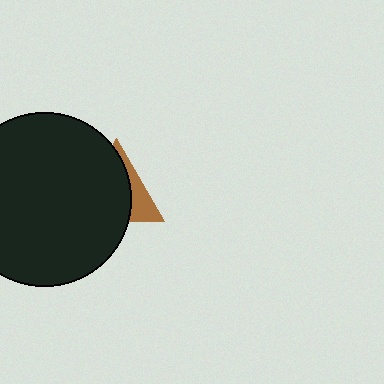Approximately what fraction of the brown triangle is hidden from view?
Roughly 70% of the brown triangle is hidden behind the black circle.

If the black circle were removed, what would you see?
You would see the complete brown triangle.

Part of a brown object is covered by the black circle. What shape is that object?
It is a triangle.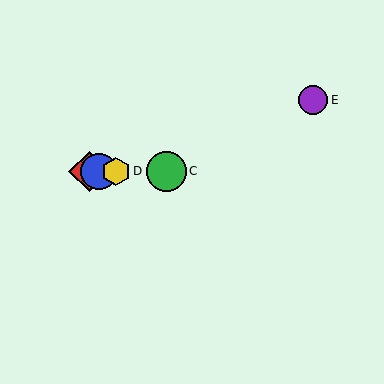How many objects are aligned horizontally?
4 objects (A, B, C, D) are aligned horizontally.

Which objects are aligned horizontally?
Objects A, B, C, D are aligned horizontally.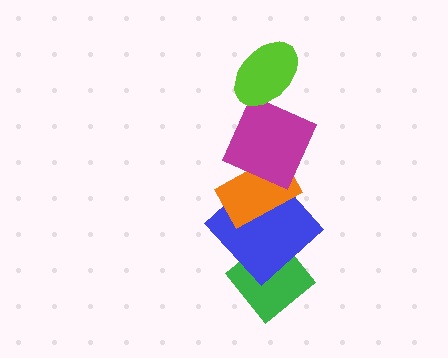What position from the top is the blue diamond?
The blue diamond is 4th from the top.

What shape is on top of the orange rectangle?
The magenta square is on top of the orange rectangle.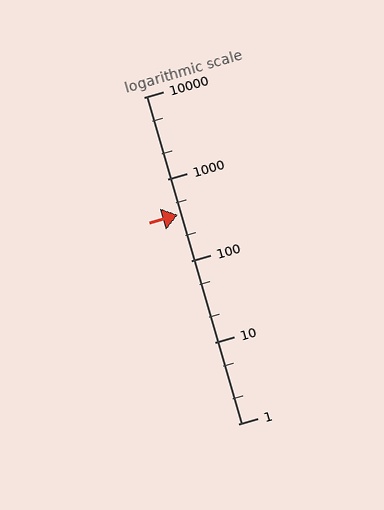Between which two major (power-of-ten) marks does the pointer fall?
The pointer is between 100 and 1000.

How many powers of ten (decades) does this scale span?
The scale spans 4 decades, from 1 to 10000.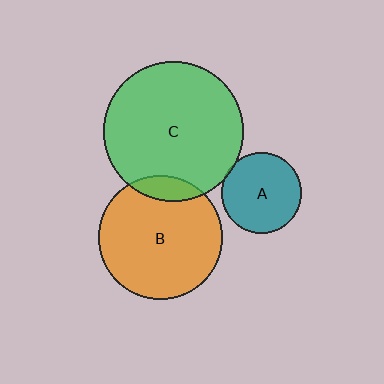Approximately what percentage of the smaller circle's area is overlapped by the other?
Approximately 5%.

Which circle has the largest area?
Circle C (green).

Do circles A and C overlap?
Yes.